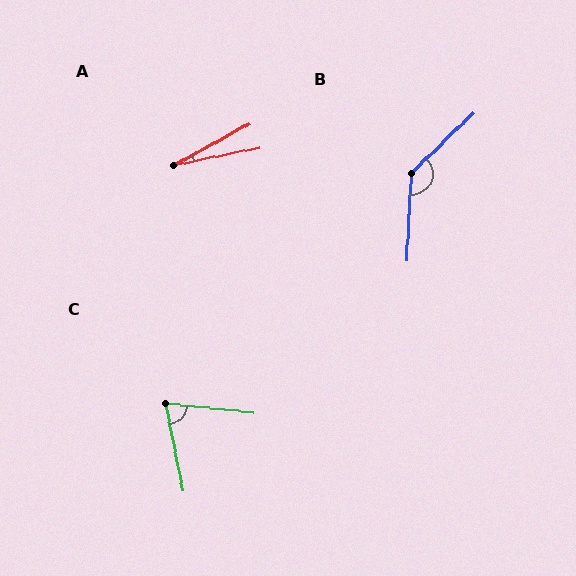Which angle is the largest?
B, at approximately 137 degrees.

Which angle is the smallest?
A, at approximately 17 degrees.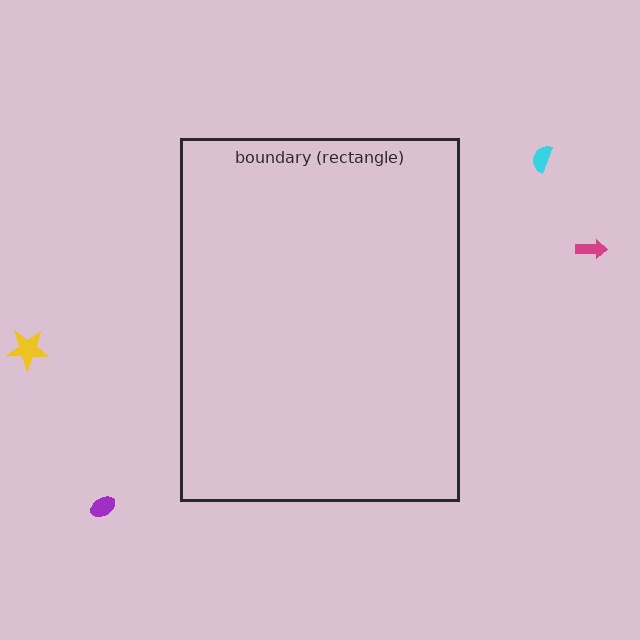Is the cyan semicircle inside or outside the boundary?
Outside.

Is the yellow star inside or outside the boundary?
Outside.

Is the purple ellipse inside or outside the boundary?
Outside.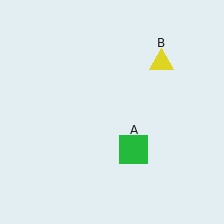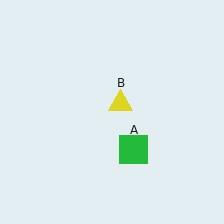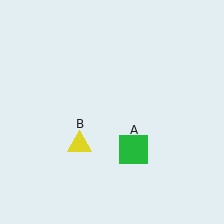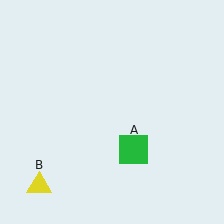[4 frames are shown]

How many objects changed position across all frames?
1 object changed position: yellow triangle (object B).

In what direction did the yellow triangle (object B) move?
The yellow triangle (object B) moved down and to the left.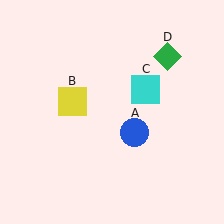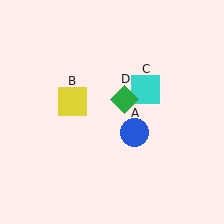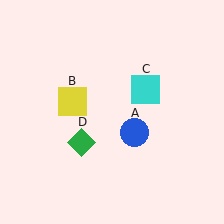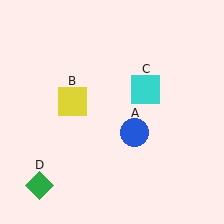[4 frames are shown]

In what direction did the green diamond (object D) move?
The green diamond (object D) moved down and to the left.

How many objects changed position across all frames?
1 object changed position: green diamond (object D).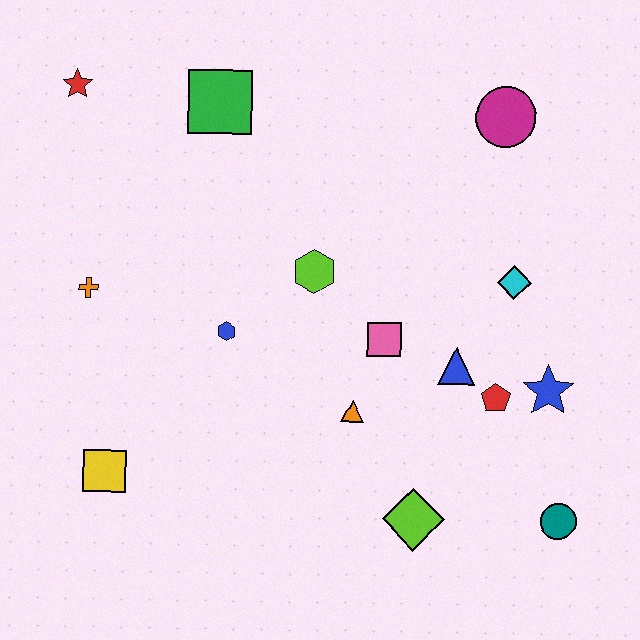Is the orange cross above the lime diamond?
Yes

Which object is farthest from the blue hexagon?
The teal circle is farthest from the blue hexagon.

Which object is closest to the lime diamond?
The orange triangle is closest to the lime diamond.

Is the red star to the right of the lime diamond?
No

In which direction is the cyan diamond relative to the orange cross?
The cyan diamond is to the right of the orange cross.